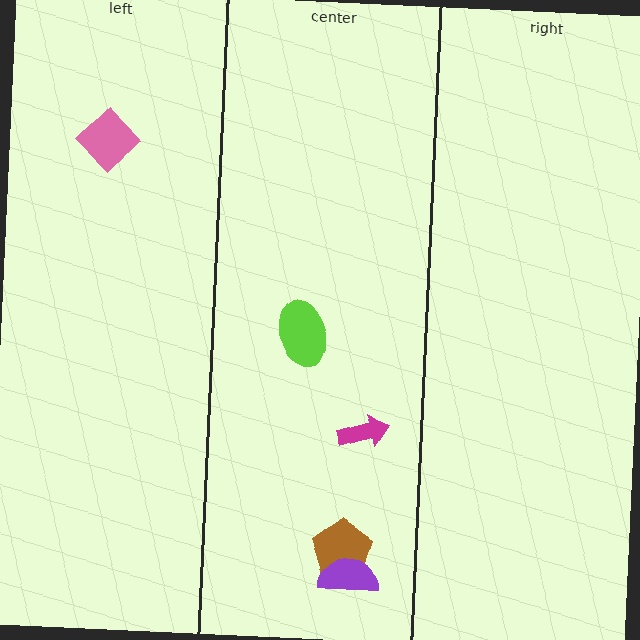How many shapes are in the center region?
4.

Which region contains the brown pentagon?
The center region.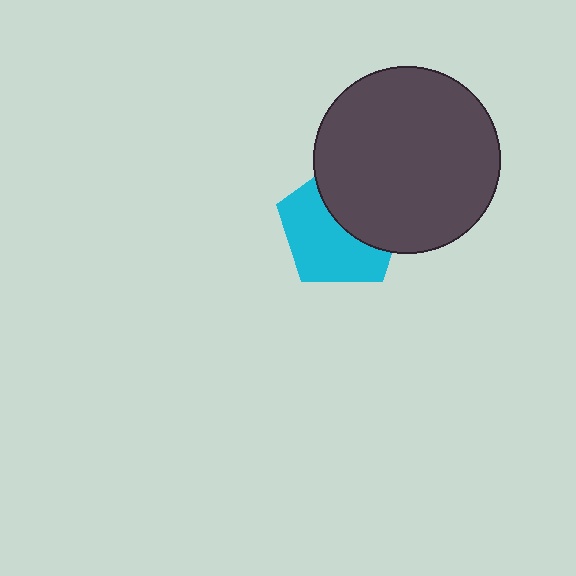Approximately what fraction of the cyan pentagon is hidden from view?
Roughly 44% of the cyan pentagon is hidden behind the dark gray circle.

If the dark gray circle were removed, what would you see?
You would see the complete cyan pentagon.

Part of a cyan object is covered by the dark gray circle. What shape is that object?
It is a pentagon.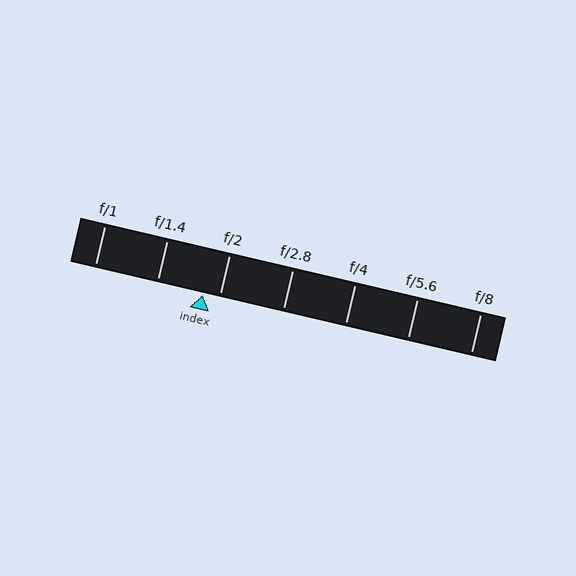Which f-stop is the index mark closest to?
The index mark is closest to f/2.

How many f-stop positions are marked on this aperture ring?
There are 7 f-stop positions marked.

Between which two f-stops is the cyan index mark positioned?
The index mark is between f/1.4 and f/2.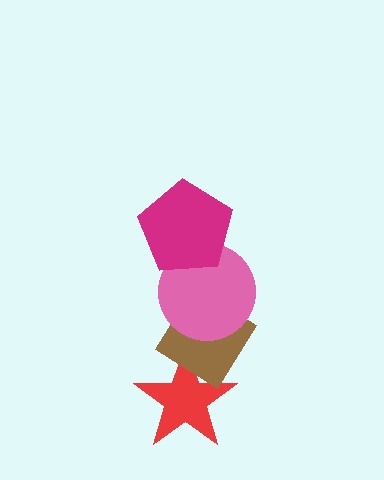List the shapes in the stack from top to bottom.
From top to bottom: the magenta pentagon, the pink circle, the brown diamond, the red star.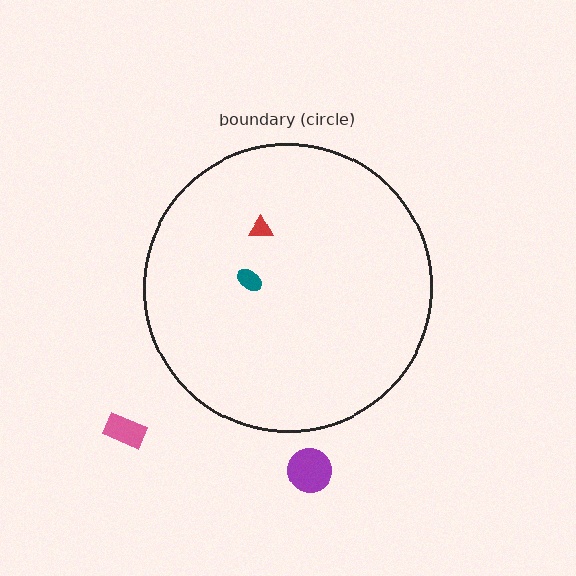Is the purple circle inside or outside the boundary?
Outside.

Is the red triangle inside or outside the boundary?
Inside.